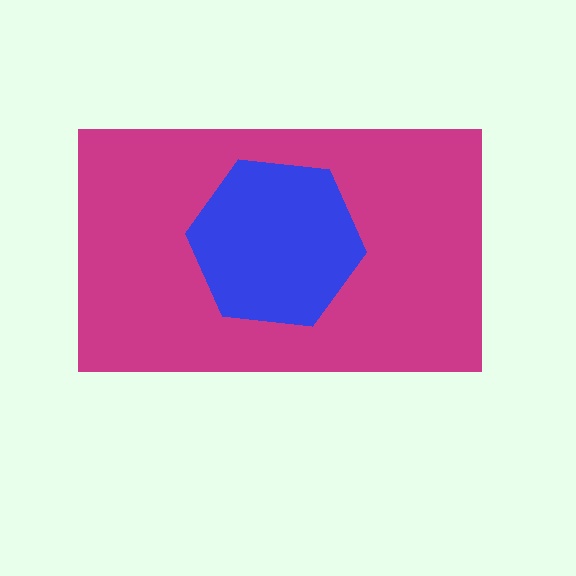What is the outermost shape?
The magenta rectangle.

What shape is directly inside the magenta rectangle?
The blue hexagon.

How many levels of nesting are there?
2.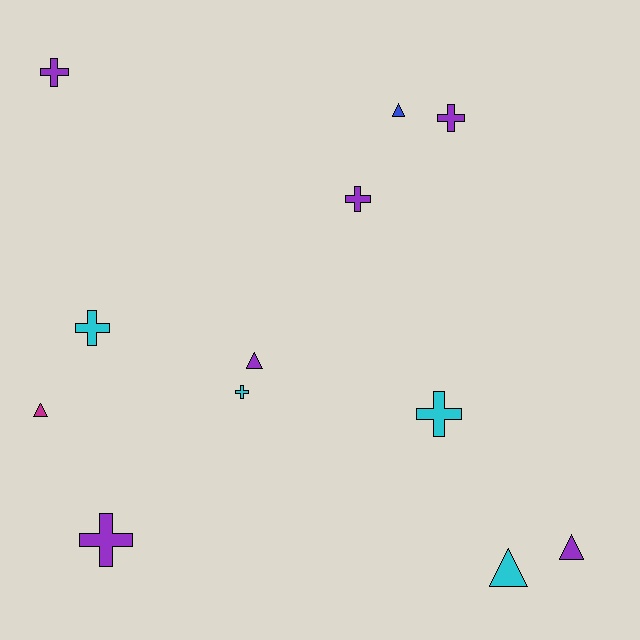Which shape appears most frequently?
Cross, with 7 objects.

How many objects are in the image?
There are 12 objects.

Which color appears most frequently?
Purple, with 6 objects.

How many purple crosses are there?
There are 4 purple crosses.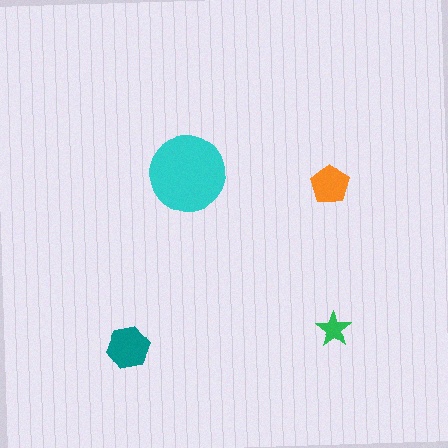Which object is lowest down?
The teal hexagon is bottommost.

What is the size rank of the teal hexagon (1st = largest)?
2nd.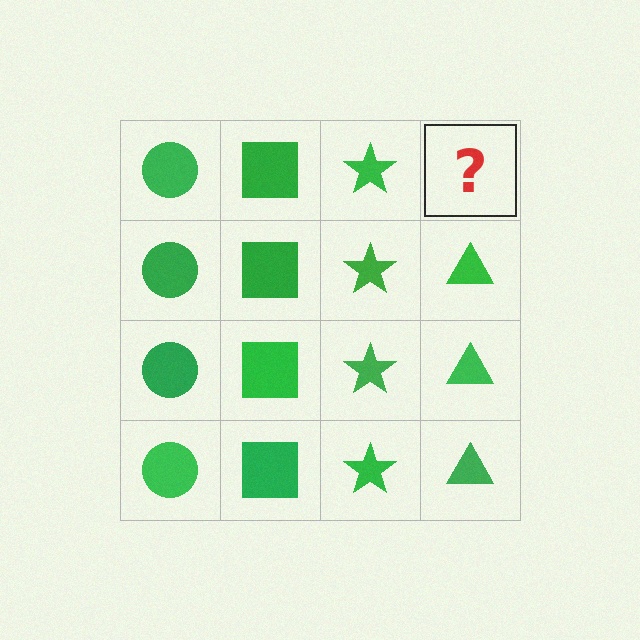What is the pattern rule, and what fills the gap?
The rule is that each column has a consistent shape. The gap should be filled with a green triangle.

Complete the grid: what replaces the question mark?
The question mark should be replaced with a green triangle.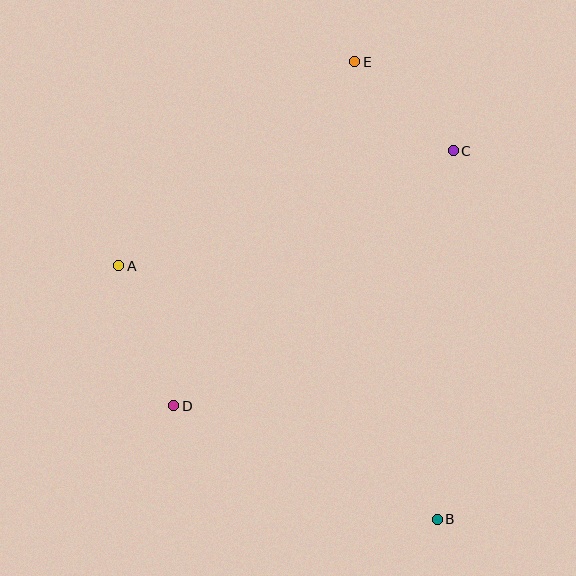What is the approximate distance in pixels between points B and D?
The distance between B and D is approximately 287 pixels.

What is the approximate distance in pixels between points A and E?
The distance between A and E is approximately 312 pixels.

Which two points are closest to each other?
Points C and E are closest to each other.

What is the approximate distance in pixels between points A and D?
The distance between A and D is approximately 151 pixels.